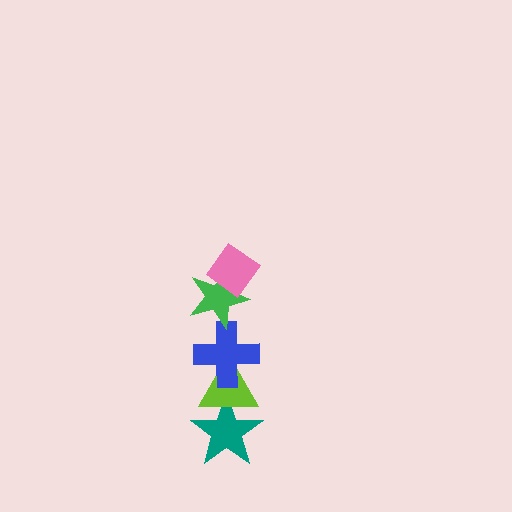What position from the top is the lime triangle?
The lime triangle is 4th from the top.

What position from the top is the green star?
The green star is 2nd from the top.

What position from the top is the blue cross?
The blue cross is 3rd from the top.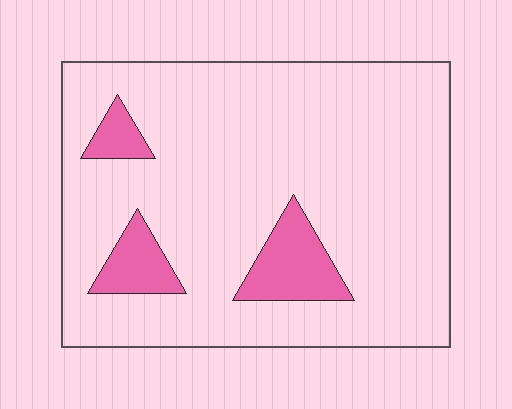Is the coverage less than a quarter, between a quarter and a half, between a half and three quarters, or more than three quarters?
Less than a quarter.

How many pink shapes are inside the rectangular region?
3.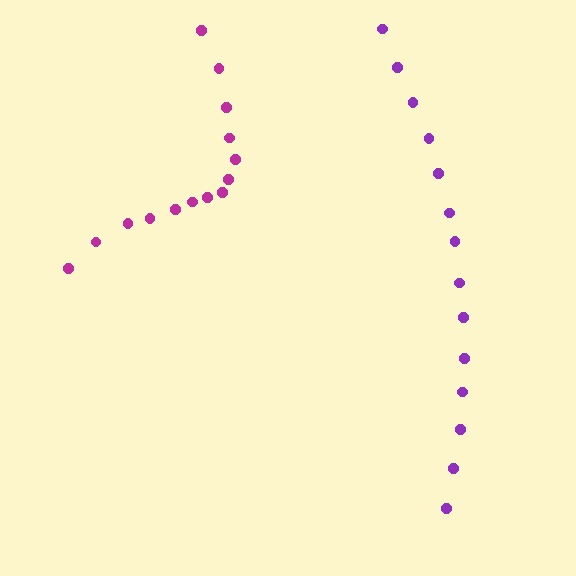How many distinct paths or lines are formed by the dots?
There are 2 distinct paths.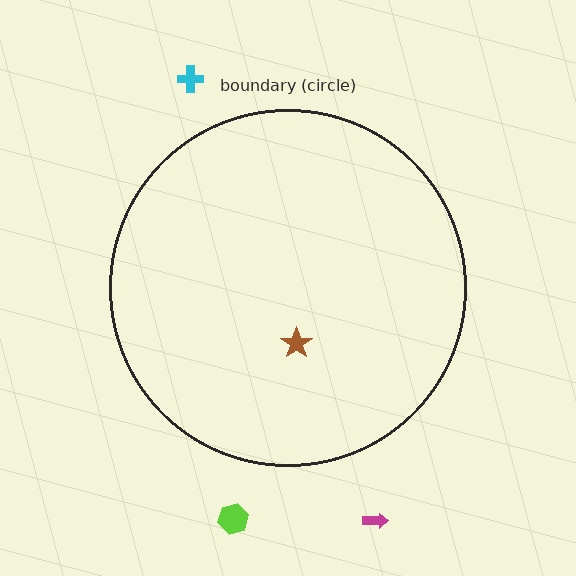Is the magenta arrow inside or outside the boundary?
Outside.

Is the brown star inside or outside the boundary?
Inside.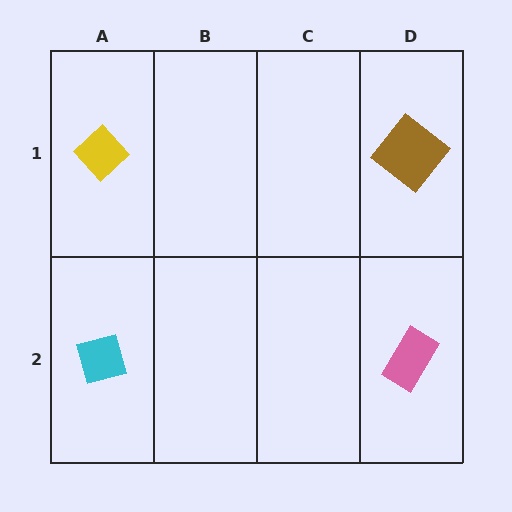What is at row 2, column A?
A cyan diamond.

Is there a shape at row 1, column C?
No, that cell is empty.